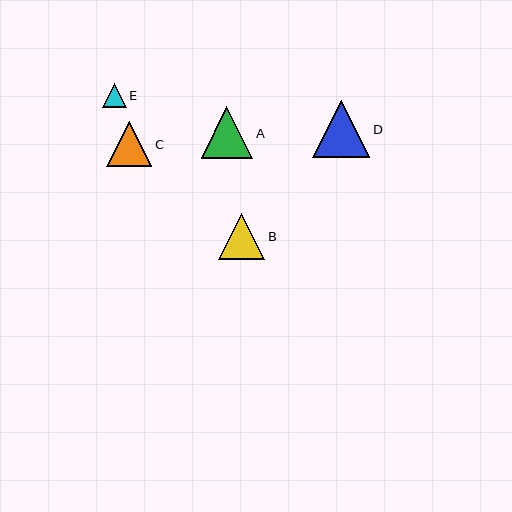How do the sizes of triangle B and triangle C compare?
Triangle B and triangle C are approximately the same size.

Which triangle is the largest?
Triangle D is the largest with a size of approximately 57 pixels.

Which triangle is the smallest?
Triangle E is the smallest with a size of approximately 24 pixels.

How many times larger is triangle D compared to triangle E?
Triangle D is approximately 2.4 times the size of triangle E.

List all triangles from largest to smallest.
From largest to smallest: D, A, B, C, E.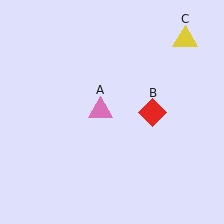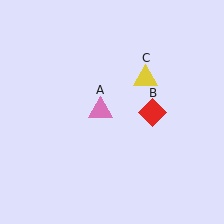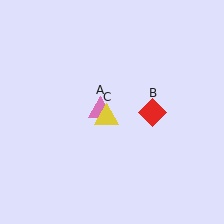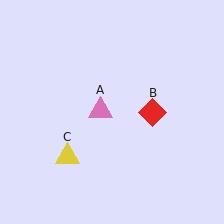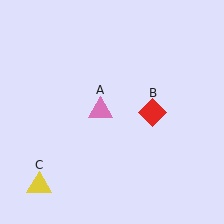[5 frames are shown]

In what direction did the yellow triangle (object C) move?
The yellow triangle (object C) moved down and to the left.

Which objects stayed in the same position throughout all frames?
Pink triangle (object A) and red diamond (object B) remained stationary.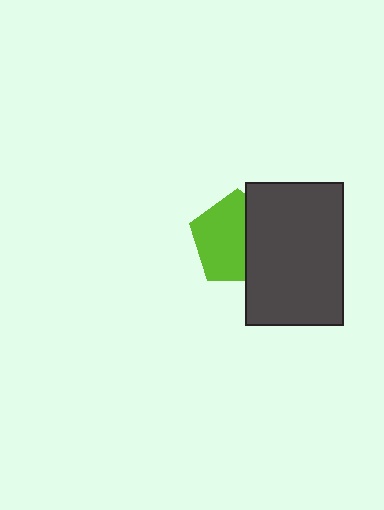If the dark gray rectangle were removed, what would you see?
You would see the complete lime pentagon.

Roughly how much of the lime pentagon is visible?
About half of it is visible (roughly 62%).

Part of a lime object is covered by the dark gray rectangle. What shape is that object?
It is a pentagon.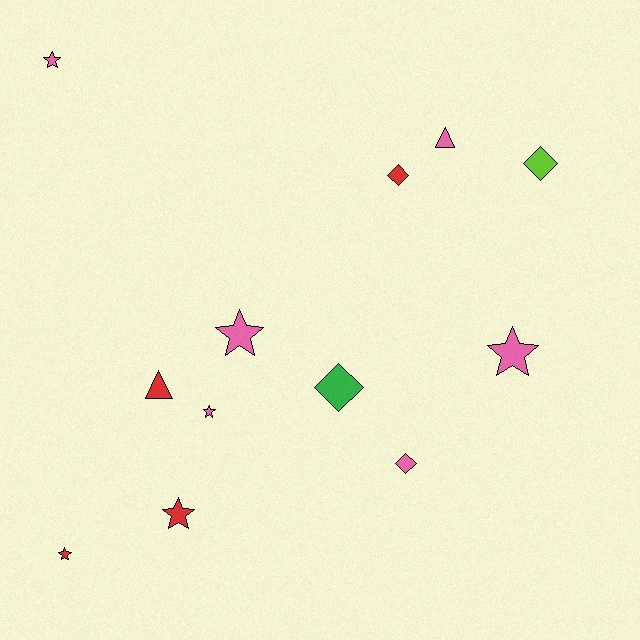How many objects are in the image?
There are 12 objects.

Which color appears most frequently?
Pink, with 6 objects.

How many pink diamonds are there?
There is 1 pink diamond.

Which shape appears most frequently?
Star, with 6 objects.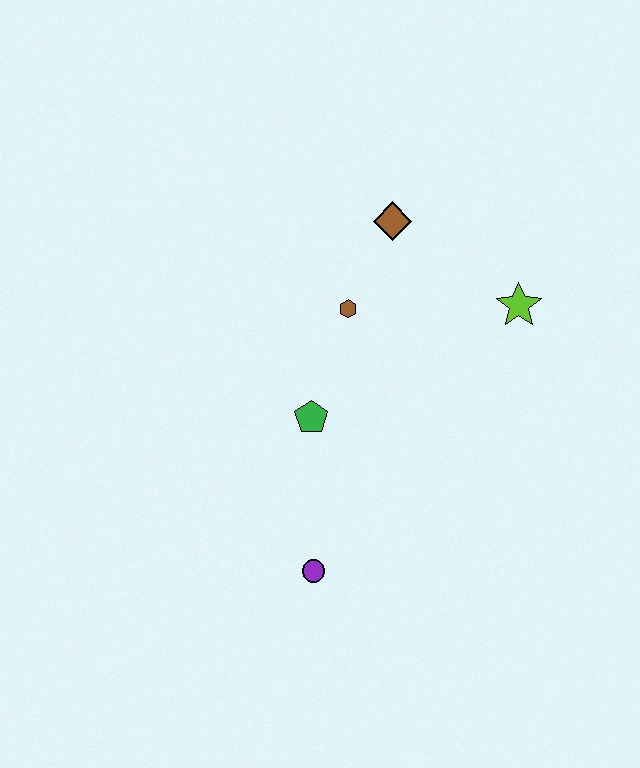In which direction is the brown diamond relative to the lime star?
The brown diamond is to the left of the lime star.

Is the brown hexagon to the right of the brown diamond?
No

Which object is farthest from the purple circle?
The brown diamond is farthest from the purple circle.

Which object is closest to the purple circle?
The green pentagon is closest to the purple circle.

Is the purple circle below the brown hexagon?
Yes